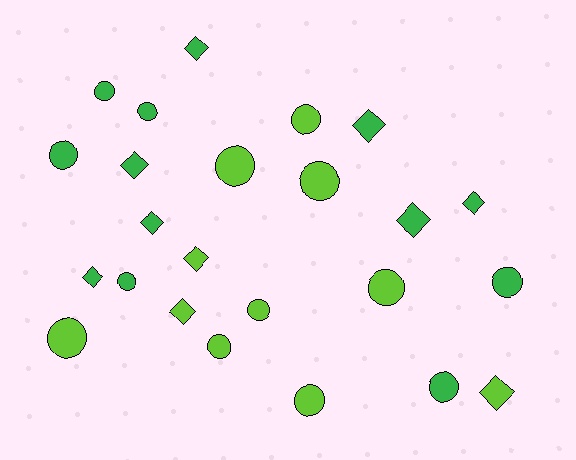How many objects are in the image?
There are 24 objects.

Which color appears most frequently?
Green, with 13 objects.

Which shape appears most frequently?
Circle, with 14 objects.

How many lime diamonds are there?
There are 3 lime diamonds.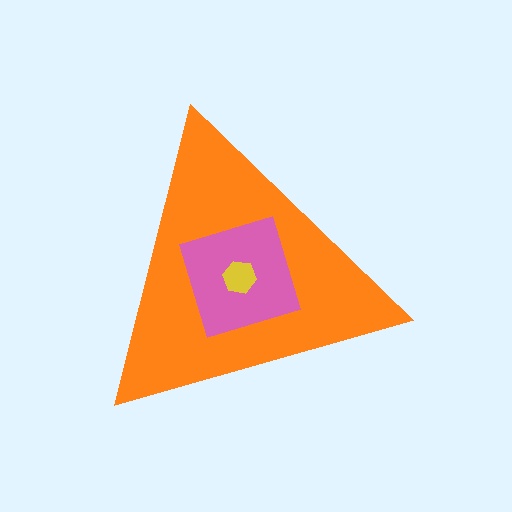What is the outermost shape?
The orange triangle.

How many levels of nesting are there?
3.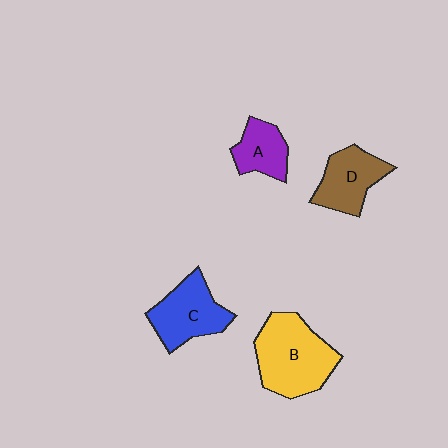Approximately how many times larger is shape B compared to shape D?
Approximately 1.5 times.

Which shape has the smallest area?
Shape A (purple).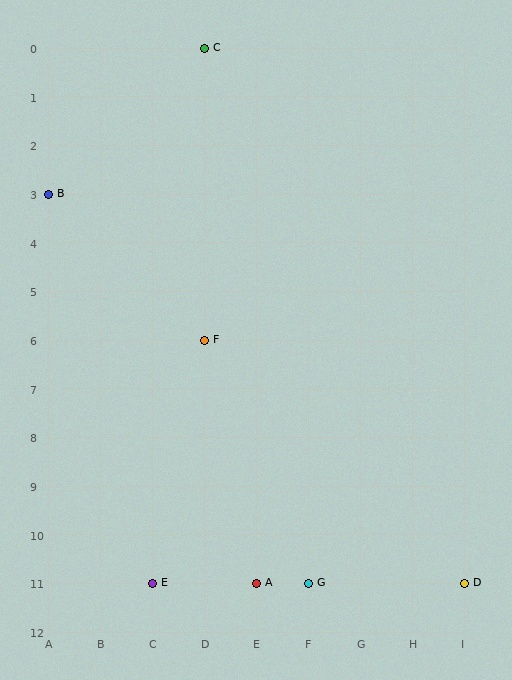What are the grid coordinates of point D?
Point D is at grid coordinates (I, 11).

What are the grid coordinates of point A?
Point A is at grid coordinates (E, 11).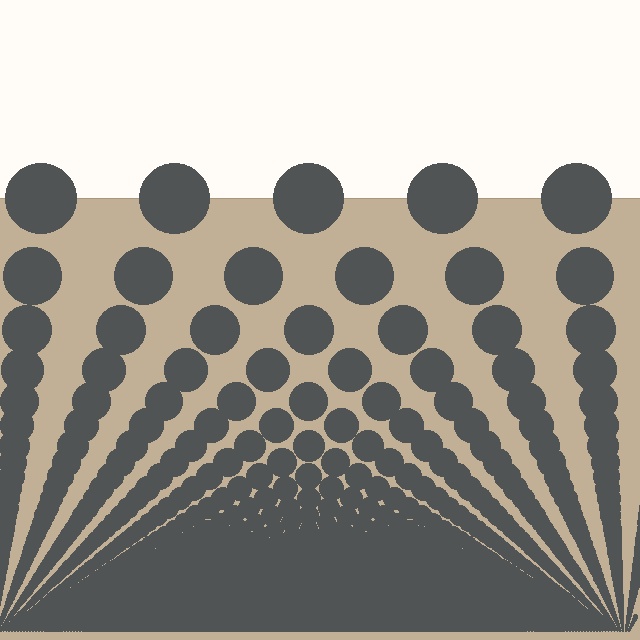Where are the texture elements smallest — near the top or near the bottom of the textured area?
Near the bottom.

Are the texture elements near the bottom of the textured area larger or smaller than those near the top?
Smaller. The gradient is inverted — elements near the bottom are smaller and denser.